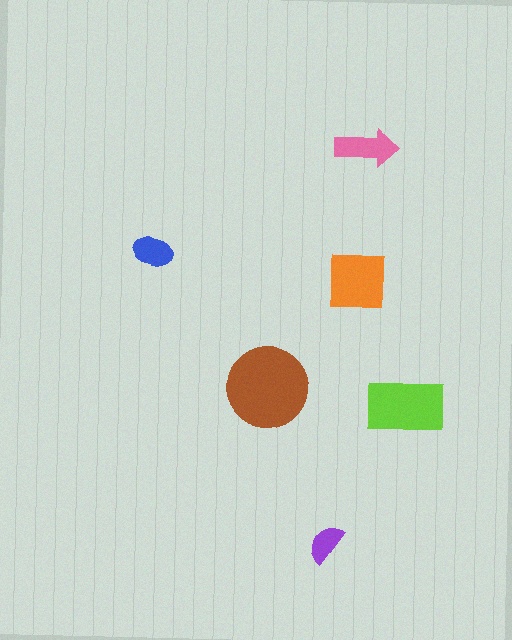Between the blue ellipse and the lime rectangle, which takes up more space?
The lime rectangle.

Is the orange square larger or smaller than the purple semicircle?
Larger.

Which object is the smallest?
The purple semicircle.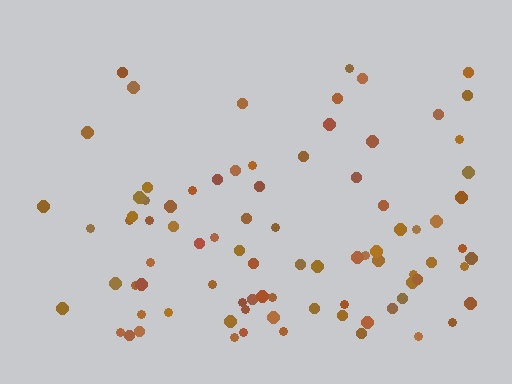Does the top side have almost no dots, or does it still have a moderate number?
Still a moderate number, just noticeably fewer than the bottom.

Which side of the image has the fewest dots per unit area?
The top.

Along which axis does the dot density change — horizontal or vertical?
Vertical.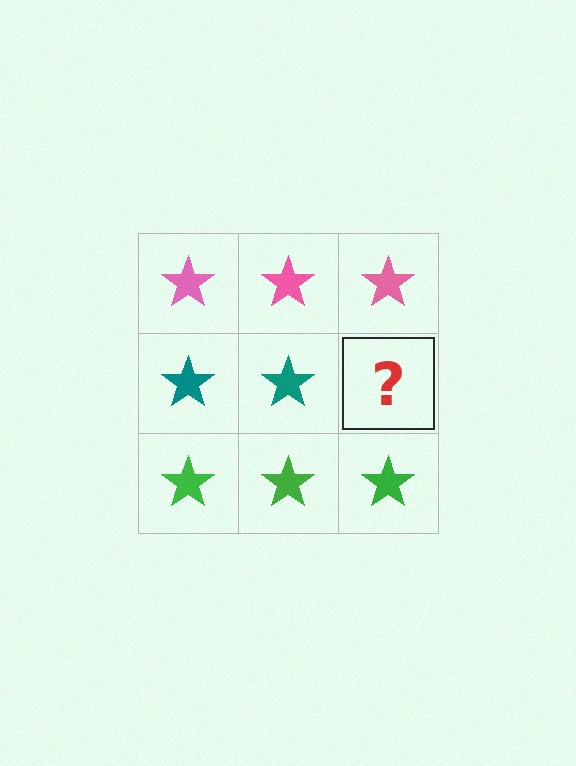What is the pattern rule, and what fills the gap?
The rule is that each row has a consistent color. The gap should be filled with a teal star.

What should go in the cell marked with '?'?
The missing cell should contain a teal star.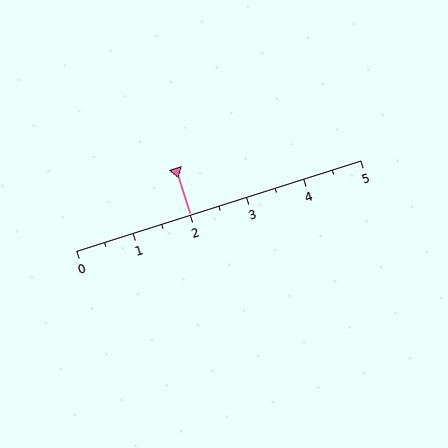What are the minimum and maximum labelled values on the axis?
The axis runs from 0 to 5.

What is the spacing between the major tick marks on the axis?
The major ticks are spaced 1 apart.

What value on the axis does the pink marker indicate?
The marker indicates approximately 2.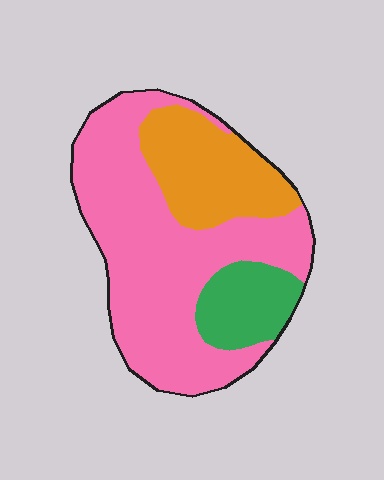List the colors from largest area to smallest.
From largest to smallest: pink, orange, green.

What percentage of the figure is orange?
Orange covers about 25% of the figure.